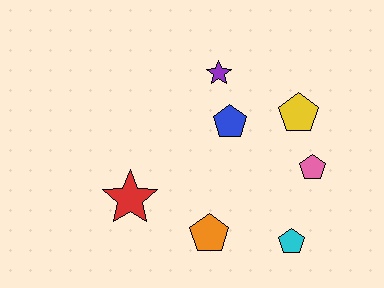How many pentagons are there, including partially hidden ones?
There are 5 pentagons.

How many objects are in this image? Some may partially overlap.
There are 7 objects.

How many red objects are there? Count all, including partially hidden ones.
There is 1 red object.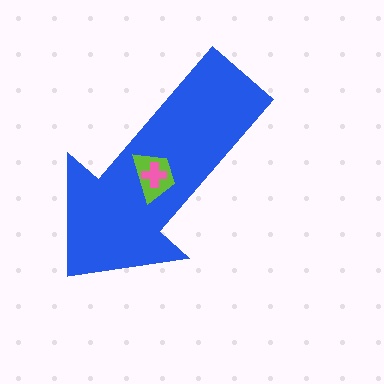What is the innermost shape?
The pink cross.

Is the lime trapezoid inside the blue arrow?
Yes.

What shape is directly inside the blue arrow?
The lime trapezoid.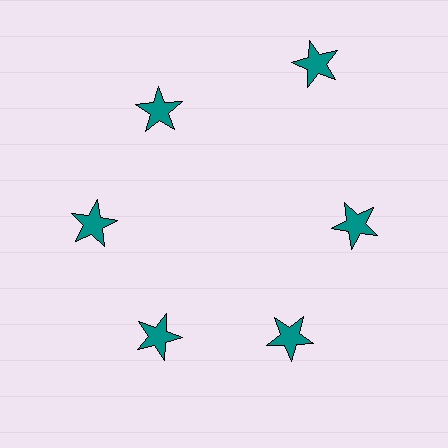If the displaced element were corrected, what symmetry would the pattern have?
It would have 6-fold rotational symmetry — the pattern would map onto itself every 60 degrees.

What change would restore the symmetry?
The symmetry would be restored by moving it inward, back onto the ring so that all 6 stars sit at equal angles and equal distance from the center.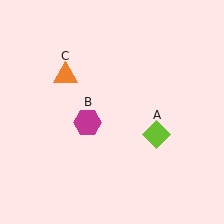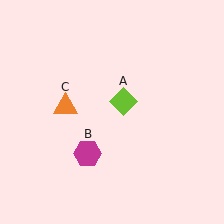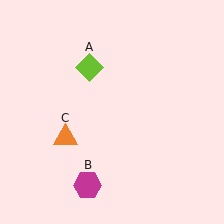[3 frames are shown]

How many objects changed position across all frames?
3 objects changed position: lime diamond (object A), magenta hexagon (object B), orange triangle (object C).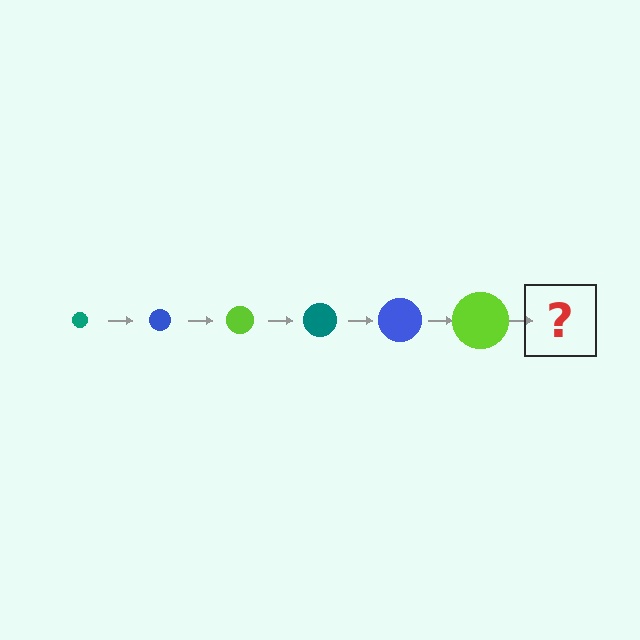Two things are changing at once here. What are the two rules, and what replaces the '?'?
The two rules are that the circle grows larger each step and the color cycles through teal, blue, and lime. The '?' should be a teal circle, larger than the previous one.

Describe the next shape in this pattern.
It should be a teal circle, larger than the previous one.